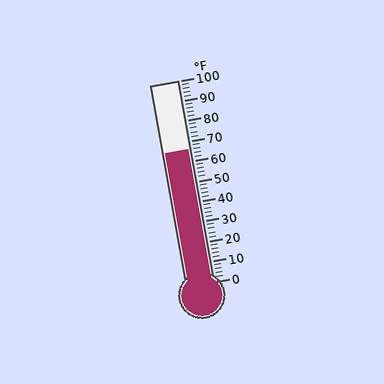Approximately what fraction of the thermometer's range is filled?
The thermometer is filled to approximately 65% of its range.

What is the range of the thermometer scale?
The thermometer scale ranges from 0°F to 100°F.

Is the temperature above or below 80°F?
The temperature is below 80°F.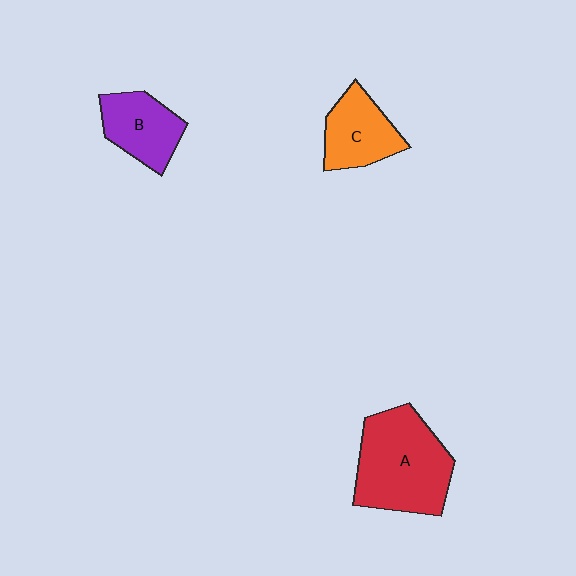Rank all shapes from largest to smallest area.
From largest to smallest: A (red), C (orange), B (purple).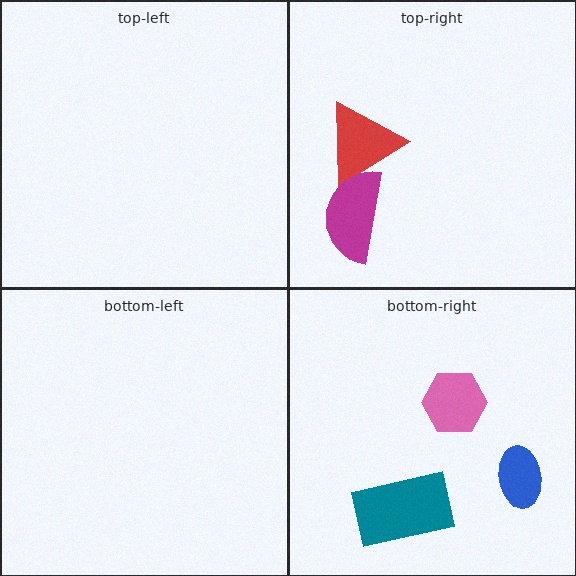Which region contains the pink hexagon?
The bottom-right region.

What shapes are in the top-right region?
The red triangle, the magenta semicircle.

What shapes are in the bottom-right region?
The teal rectangle, the pink hexagon, the blue ellipse.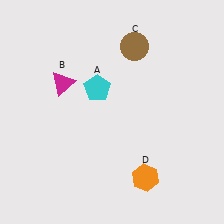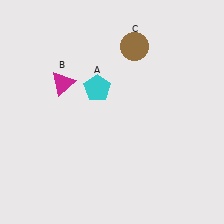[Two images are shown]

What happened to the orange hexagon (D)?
The orange hexagon (D) was removed in Image 2. It was in the bottom-right area of Image 1.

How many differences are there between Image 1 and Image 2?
There is 1 difference between the two images.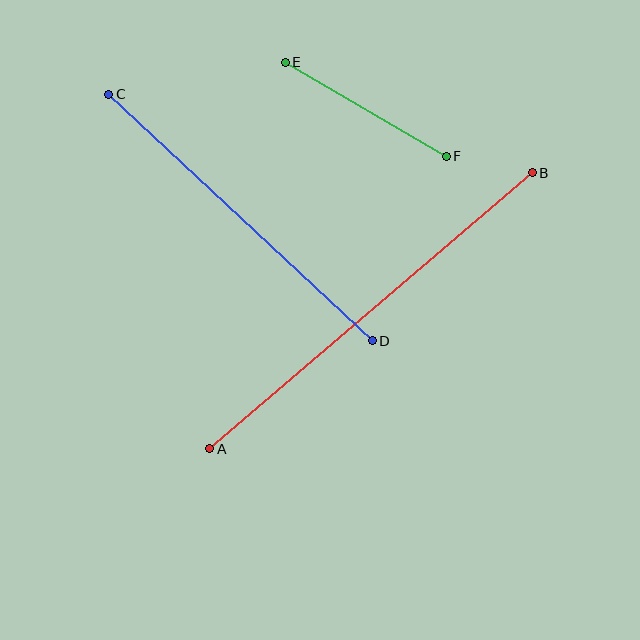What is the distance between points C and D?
The distance is approximately 361 pixels.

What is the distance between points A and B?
The distance is approximately 424 pixels.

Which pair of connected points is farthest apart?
Points A and B are farthest apart.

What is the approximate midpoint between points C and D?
The midpoint is at approximately (241, 218) pixels.